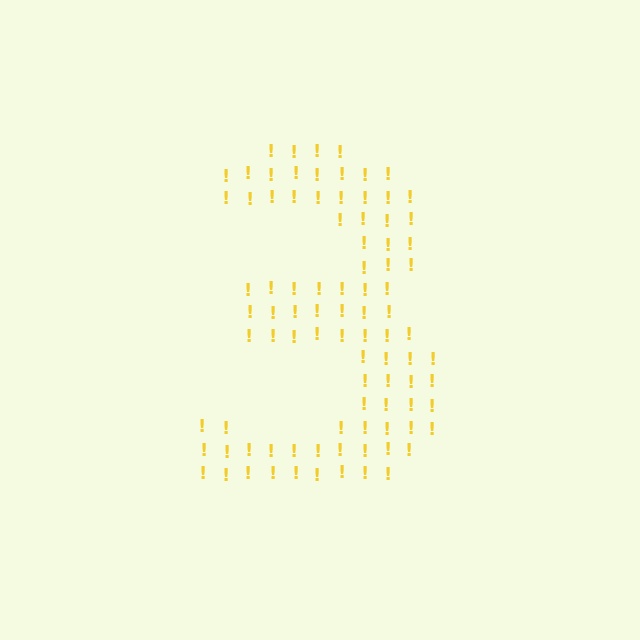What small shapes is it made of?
It is made of small exclamation marks.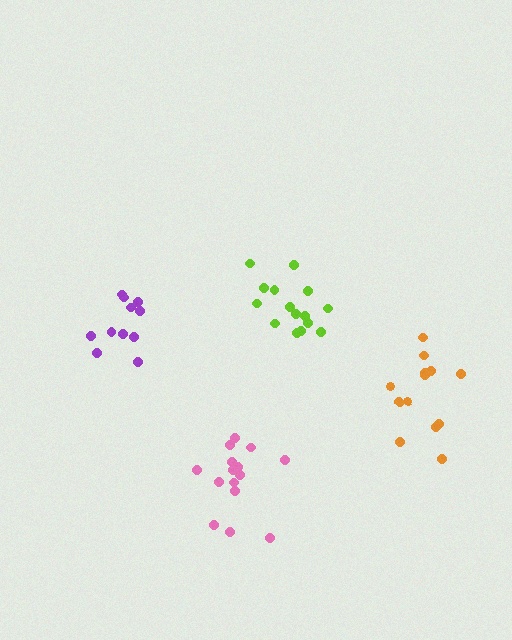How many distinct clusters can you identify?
There are 4 distinct clusters.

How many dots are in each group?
Group 1: 11 dots, Group 2: 15 dots, Group 3: 13 dots, Group 4: 15 dots (54 total).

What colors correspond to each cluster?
The clusters are colored: purple, pink, orange, lime.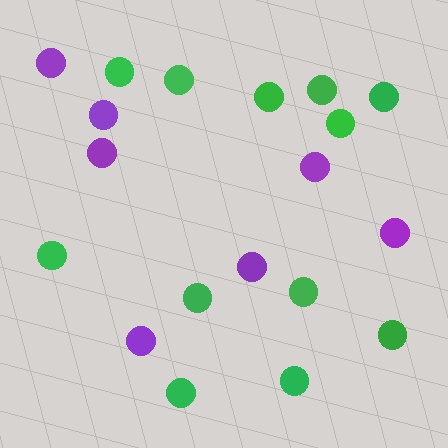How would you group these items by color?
There are 2 groups: one group of green circles (12) and one group of purple circles (7).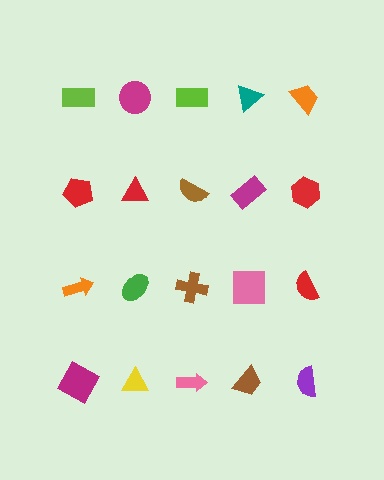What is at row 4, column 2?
A yellow triangle.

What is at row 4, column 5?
A purple semicircle.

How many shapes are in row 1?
5 shapes.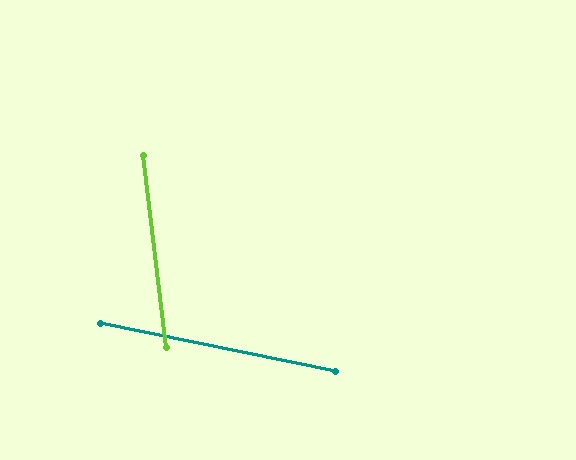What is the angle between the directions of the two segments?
Approximately 72 degrees.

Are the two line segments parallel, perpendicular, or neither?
Neither parallel nor perpendicular — they differ by about 72°.